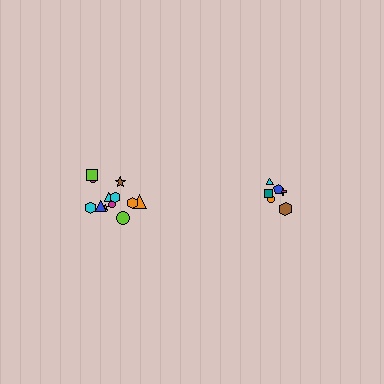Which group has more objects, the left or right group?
The left group.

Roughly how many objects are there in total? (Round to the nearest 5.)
Roughly 20 objects in total.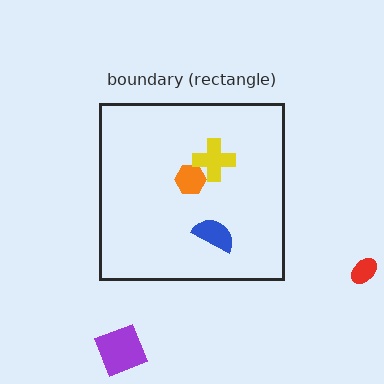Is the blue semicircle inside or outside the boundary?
Inside.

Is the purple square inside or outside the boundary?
Outside.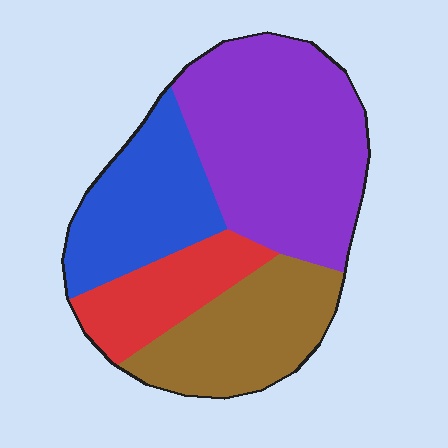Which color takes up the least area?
Red, at roughly 15%.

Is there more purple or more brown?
Purple.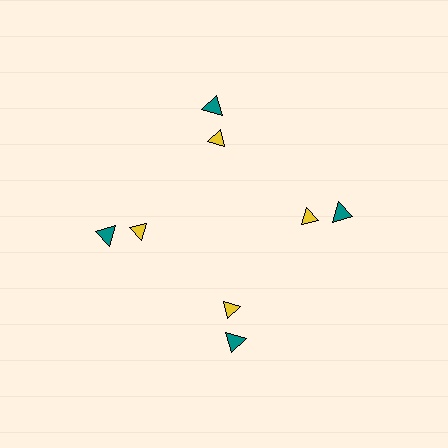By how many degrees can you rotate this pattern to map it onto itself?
The pattern maps onto itself every 90 degrees of rotation.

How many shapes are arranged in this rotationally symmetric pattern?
There are 8 shapes, arranged in 4 groups of 2.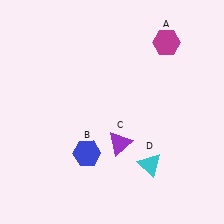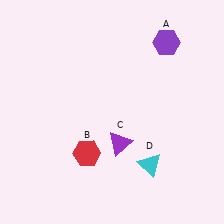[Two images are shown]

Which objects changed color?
A changed from magenta to purple. B changed from blue to red.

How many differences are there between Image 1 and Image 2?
There are 2 differences between the two images.